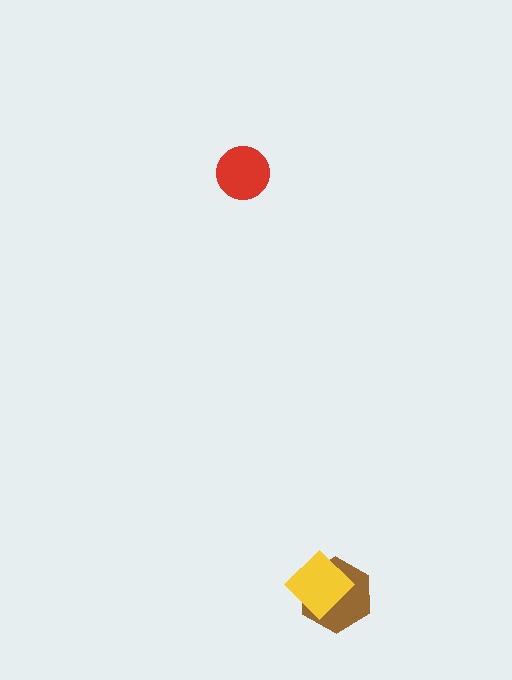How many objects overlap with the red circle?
0 objects overlap with the red circle.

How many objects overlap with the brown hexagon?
1 object overlaps with the brown hexagon.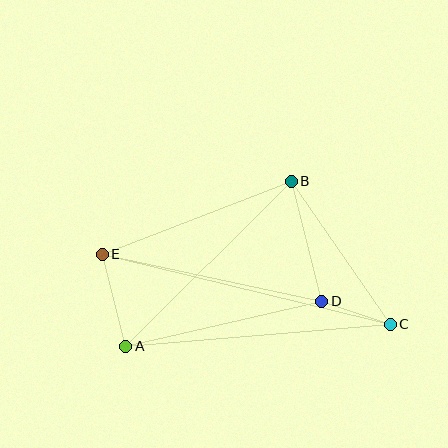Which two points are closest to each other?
Points C and D are closest to each other.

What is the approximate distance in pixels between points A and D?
The distance between A and D is approximately 201 pixels.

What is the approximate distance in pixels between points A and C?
The distance between A and C is approximately 266 pixels.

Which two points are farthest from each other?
Points C and E are farthest from each other.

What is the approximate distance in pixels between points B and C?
The distance between B and C is approximately 174 pixels.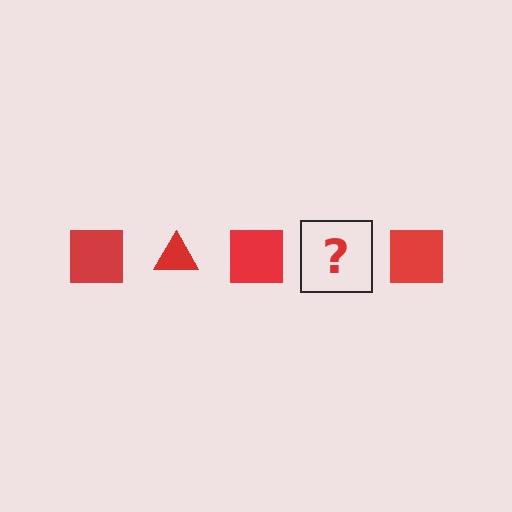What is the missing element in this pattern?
The missing element is a red triangle.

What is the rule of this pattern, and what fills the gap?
The rule is that the pattern cycles through square, triangle shapes in red. The gap should be filled with a red triangle.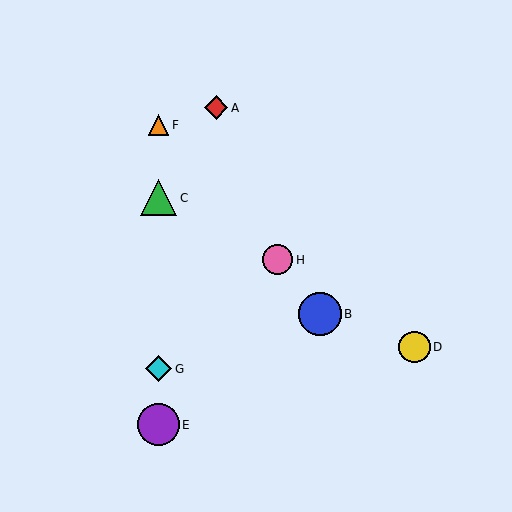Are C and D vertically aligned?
No, C is at x≈158 and D is at x≈415.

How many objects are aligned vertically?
4 objects (C, E, F, G) are aligned vertically.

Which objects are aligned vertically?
Objects C, E, F, G are aligned vertically.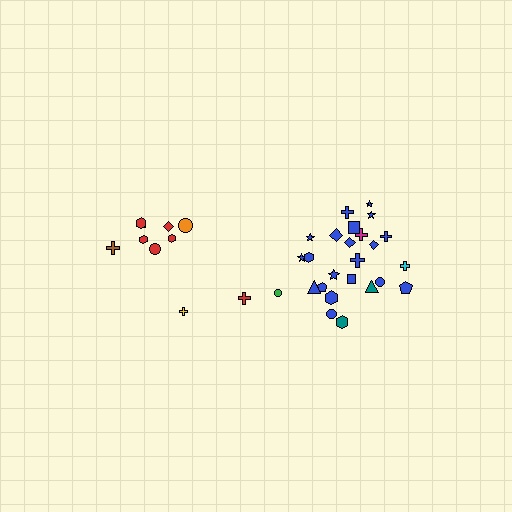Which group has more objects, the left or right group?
The right group.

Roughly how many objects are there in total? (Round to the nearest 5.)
Roughly 35 objects in total.